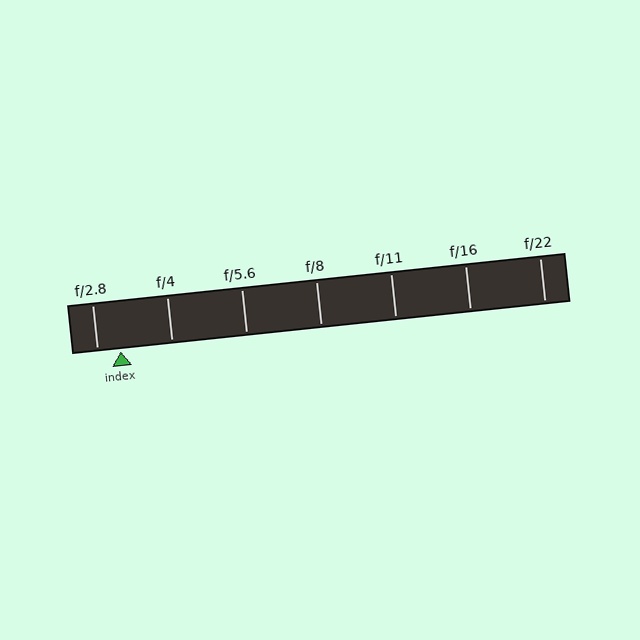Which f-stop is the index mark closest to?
The index mark is closest to f/2.8.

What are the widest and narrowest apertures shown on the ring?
The widest aperture shown is f/2.8 and the narrowest is f/22.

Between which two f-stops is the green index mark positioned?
The index mark is between f/2.8 and f/4.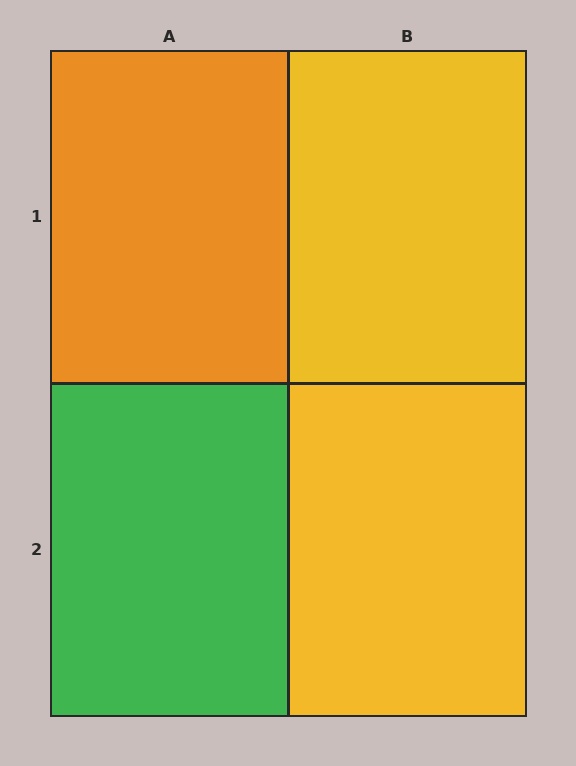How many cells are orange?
1 cell is orange.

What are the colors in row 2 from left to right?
Green, yellow.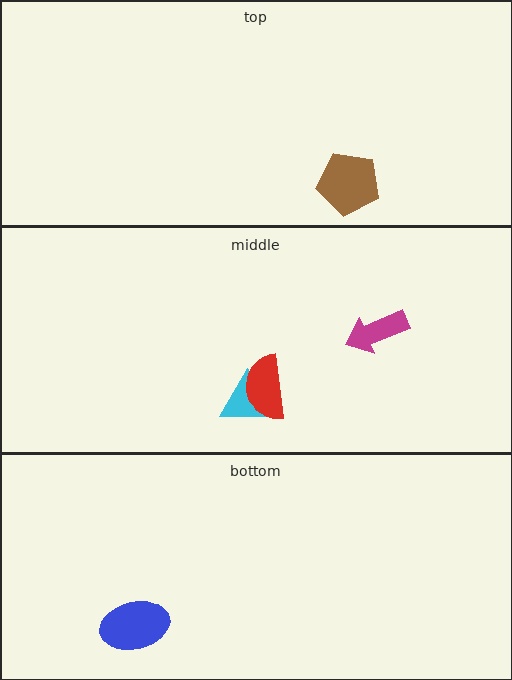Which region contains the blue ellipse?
The bottom region.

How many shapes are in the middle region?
3.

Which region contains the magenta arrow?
The middle region.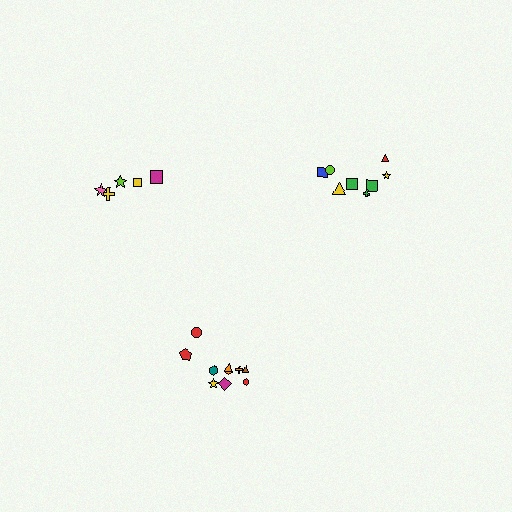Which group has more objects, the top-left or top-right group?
The top-right group.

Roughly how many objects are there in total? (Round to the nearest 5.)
Roughly 25 objects in total.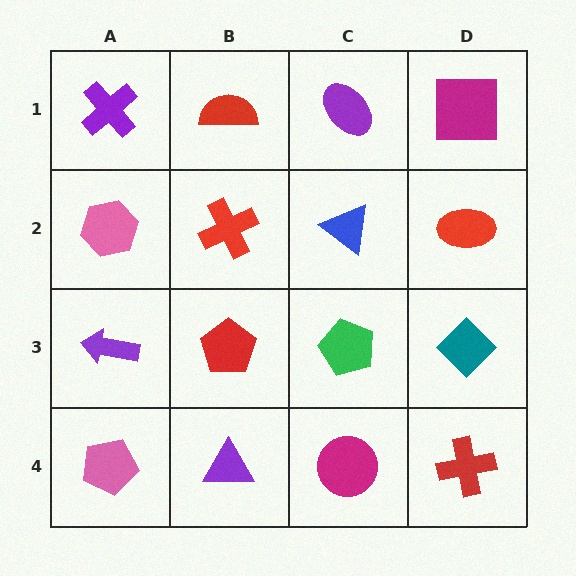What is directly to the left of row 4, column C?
A purple triangle.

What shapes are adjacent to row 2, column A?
A purple cross (row 1, column A), a purple arrow (row 3, column A), a red cross (row 2, column B).